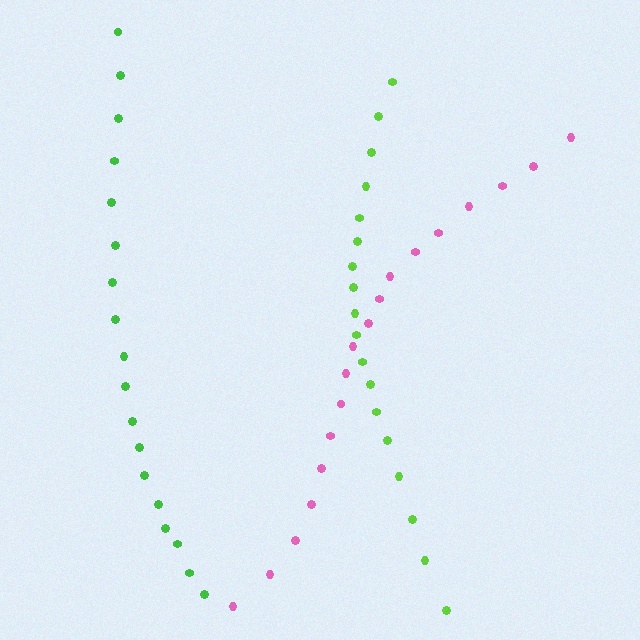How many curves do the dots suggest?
There are 3 distinct paths.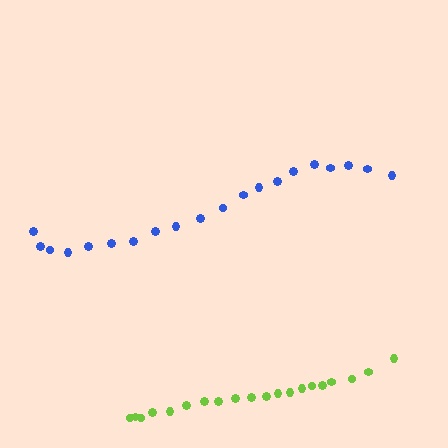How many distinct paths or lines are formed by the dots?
There are 2 distinct paths.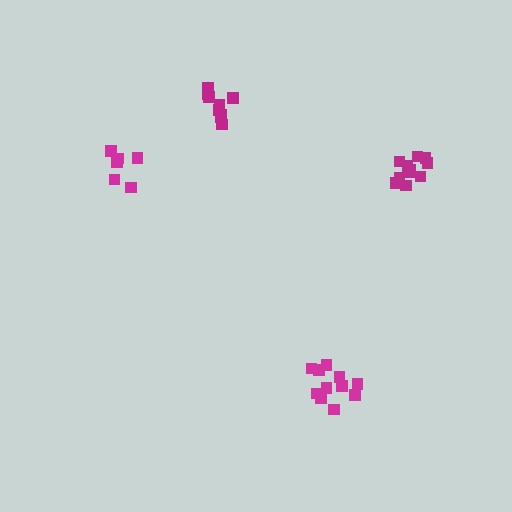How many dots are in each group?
Group 1: 11 dots, Group 2: 9 dots, Group 3: 11 dots, Group 4: 6 dots (37 total).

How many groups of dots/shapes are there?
There are 4 groups.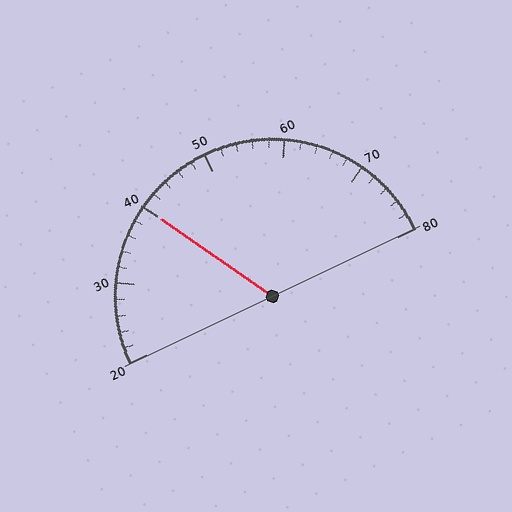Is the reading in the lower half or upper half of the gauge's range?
The reading is in the lower half of the range (20 to 80).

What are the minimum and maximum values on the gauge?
The gauge ranges from 20 to 80.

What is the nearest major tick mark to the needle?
The nearest major tick mark is 40.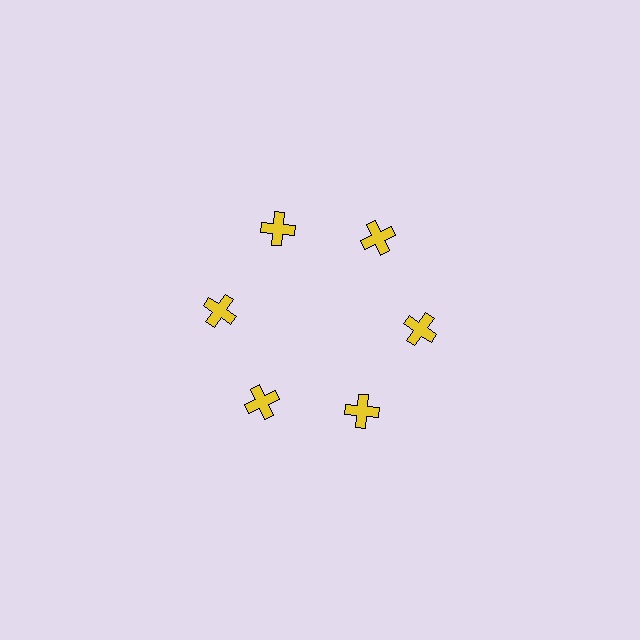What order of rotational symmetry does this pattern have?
This pattern has 6-fold rotational symmetry.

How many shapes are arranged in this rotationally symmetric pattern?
There are 6 shapes, arranged in 6 groups of 1.